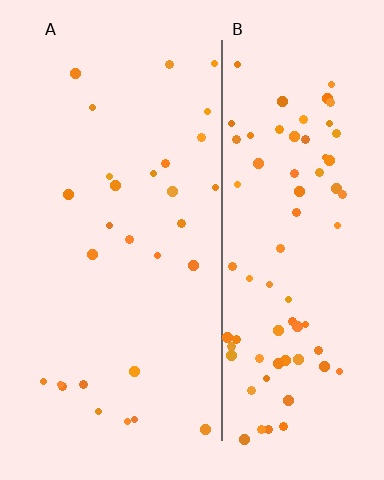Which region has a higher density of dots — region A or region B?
B (the right).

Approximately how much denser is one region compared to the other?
Approximately 2.8× — region B over region A.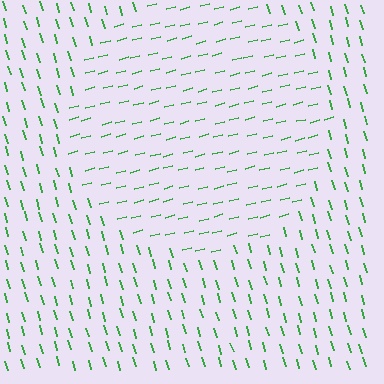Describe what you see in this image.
The image is filled with small green line segments. A circle region in the image has lines oriented differently from the surrounding lines, creating a visible texture boundary.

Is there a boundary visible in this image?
Yes, there is a texture boundary formed by a change in line orientation.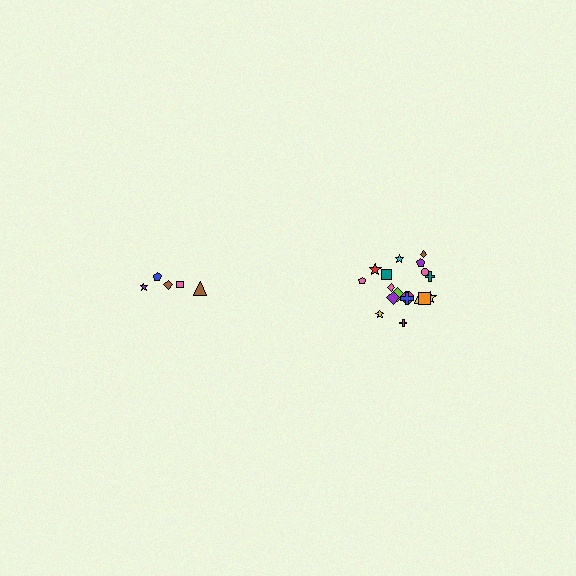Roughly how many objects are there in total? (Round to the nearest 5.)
Roughly 25 objects in total.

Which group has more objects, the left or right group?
The right group.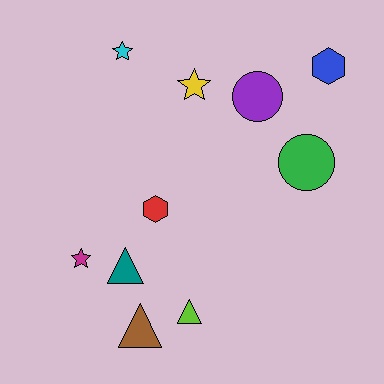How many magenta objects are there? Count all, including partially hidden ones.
There is 1 magenta object.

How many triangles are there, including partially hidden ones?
There are 3 triangles.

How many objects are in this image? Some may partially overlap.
There are 10 objects.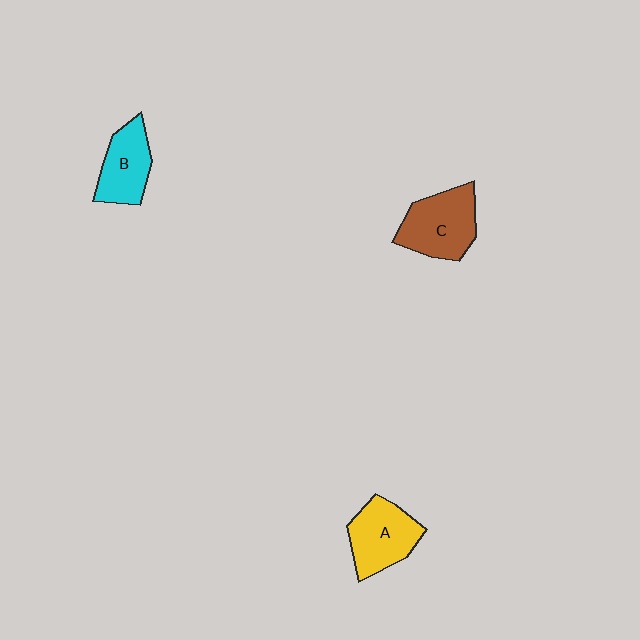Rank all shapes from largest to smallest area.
From largest to smallest: C (brown), A (yellow), B (cyan).